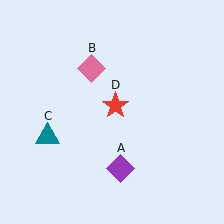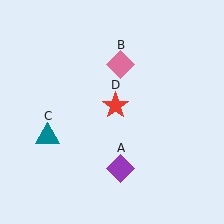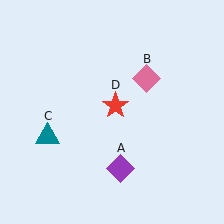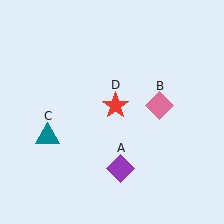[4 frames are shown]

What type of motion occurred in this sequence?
The pink diamond (object B) rotated clockwise around the center of the scene.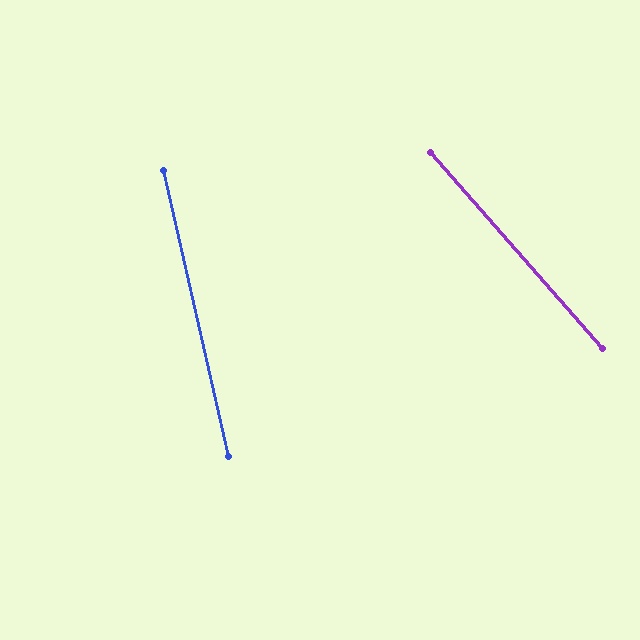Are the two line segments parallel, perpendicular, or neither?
Neither parallel nor perpendicular — they differ by about 29°.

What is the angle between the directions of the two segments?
Approximately 29 degrees.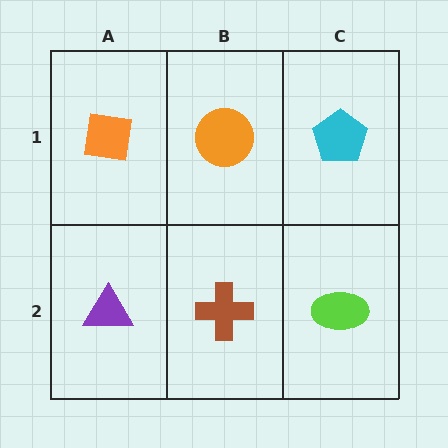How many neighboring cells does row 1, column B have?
3.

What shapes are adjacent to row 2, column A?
An orange square (row 1, column A), a brown cross (row 2, column B).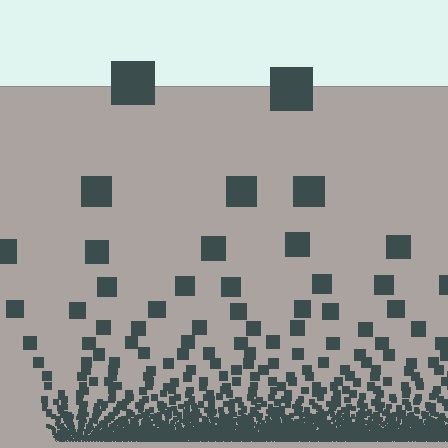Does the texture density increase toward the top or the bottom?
Density increases toward the bottom.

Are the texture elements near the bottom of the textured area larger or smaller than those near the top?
Smaller. The gradient is inverted — elements near the bottom are smaller and denser.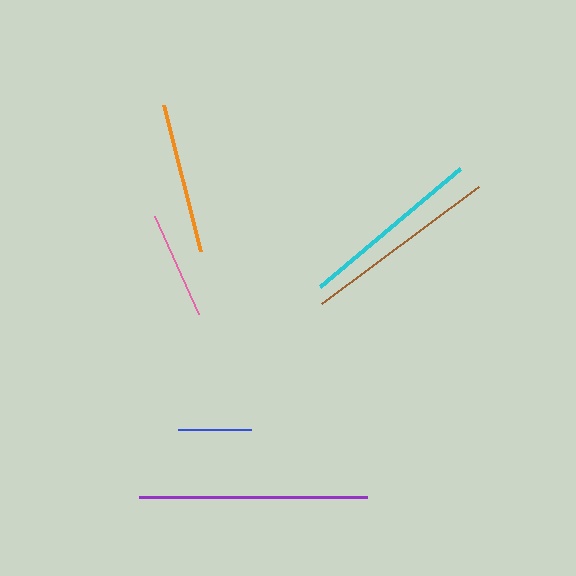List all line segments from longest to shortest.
From longest to shortest: purple, brown, cyan, orange, pink, blue.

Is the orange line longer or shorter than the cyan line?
The cyan line is longer than the orange line.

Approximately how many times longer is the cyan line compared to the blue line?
The cyan line is approximately 2.5 times the length of the blue line.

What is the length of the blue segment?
The blue segment is approximately 73 pixels long.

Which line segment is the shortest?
The blue line is the shortest at approximately 73 pixels.